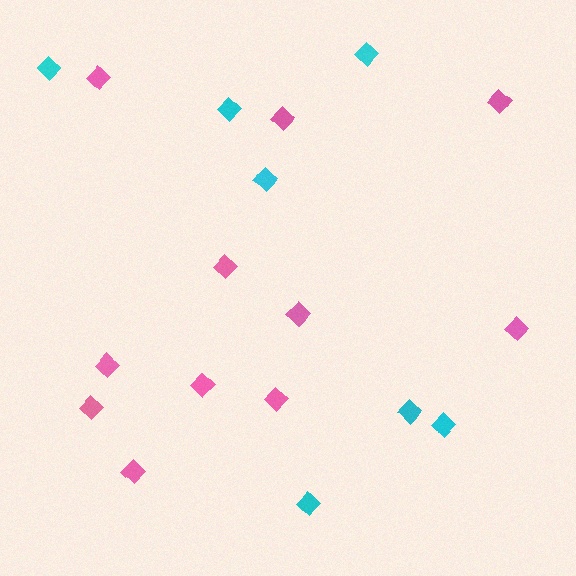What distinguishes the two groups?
There are 2 groups: one group of pink diamonds (11) and one group of cyan diamonds (7).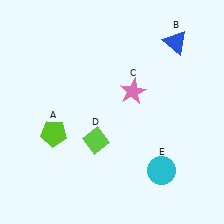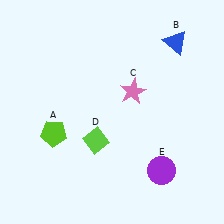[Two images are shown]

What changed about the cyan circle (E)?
In Image 1, E is cyan. In Image 2, it changed to purple.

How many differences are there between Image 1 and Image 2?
There is 1 difference between the two images.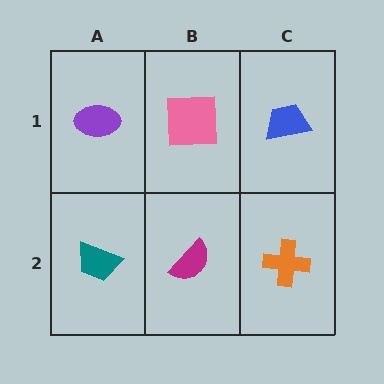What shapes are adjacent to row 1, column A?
A teal trapezoid (row 2, column A), a pink square (row 1, column B).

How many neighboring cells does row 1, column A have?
2.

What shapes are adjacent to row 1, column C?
An orange cross (row 2, column C), a pink square (row 1, column B).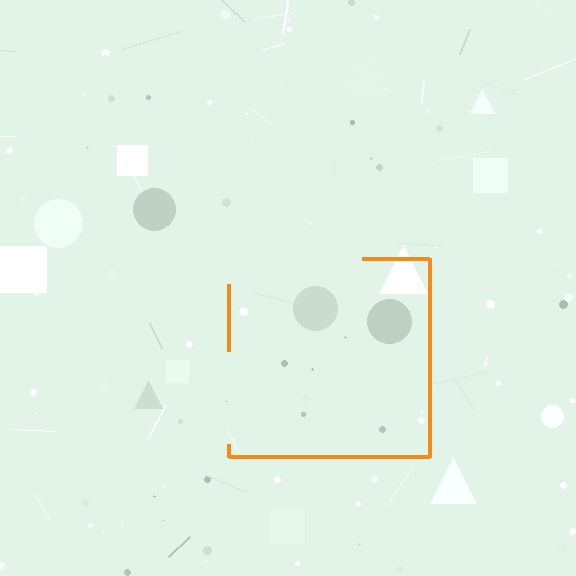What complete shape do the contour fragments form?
The contour fragments form a square.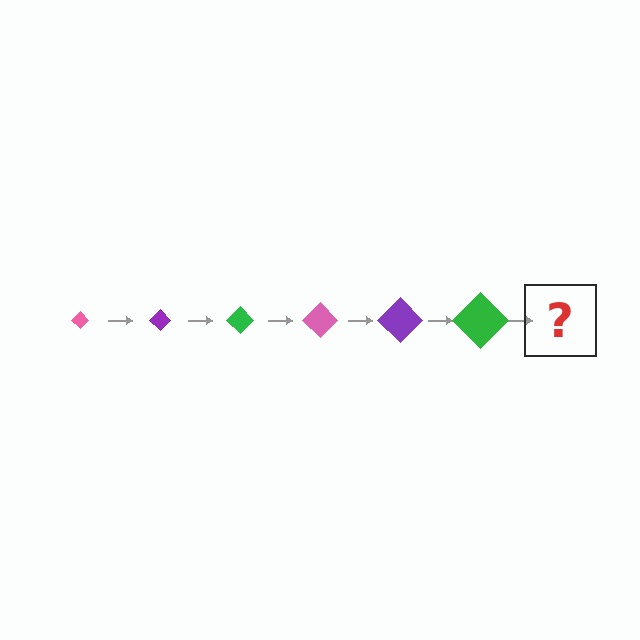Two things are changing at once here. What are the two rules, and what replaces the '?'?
The two rules are that the diamond grows larger each step and the color cycles through pink, purple, and green. The '?' should be a pink diamond, larger than the previous one.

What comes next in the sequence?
The next element should be a pink diamond, larger than the previous one.